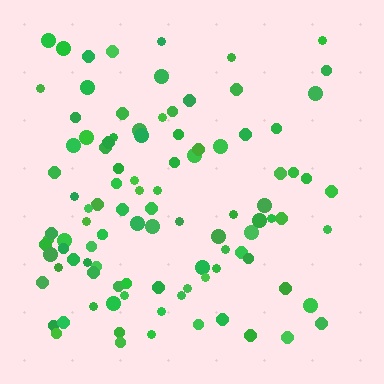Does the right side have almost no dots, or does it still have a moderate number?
Still a moderate number, just noticeably fewer than the left.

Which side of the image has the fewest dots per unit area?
The right.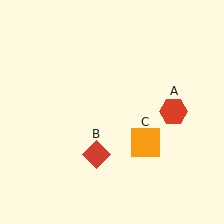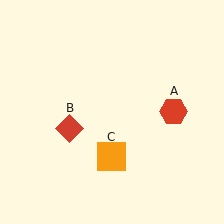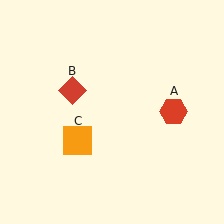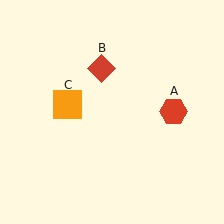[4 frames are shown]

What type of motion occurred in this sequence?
The red diamond (object B), orange square (object C) rotated clockwise around the center of the scene.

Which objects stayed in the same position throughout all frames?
Red hexagon (object A) remained stationary.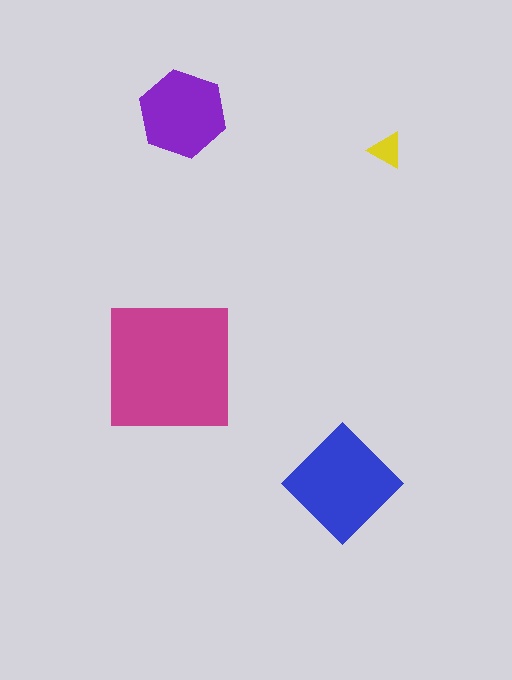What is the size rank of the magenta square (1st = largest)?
1st.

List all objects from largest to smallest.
The magenta square, the blue diamond, the purple hexagon, the yellow triangle.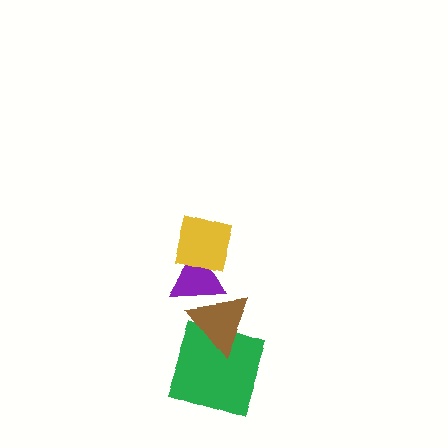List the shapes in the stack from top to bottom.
From top to bottom: the yellow square, the purple triangle, the brown triangle, the green square.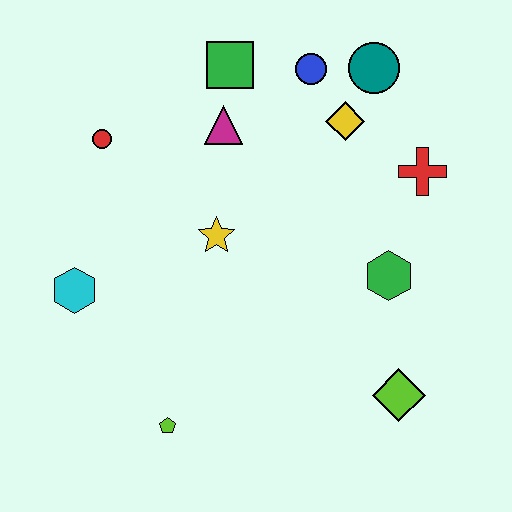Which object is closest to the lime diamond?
The green hexagon is closest to the lime diamond.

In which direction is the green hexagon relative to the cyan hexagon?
The green hexagon is to the right of the cyan hexagon.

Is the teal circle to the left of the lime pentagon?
No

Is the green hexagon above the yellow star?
No